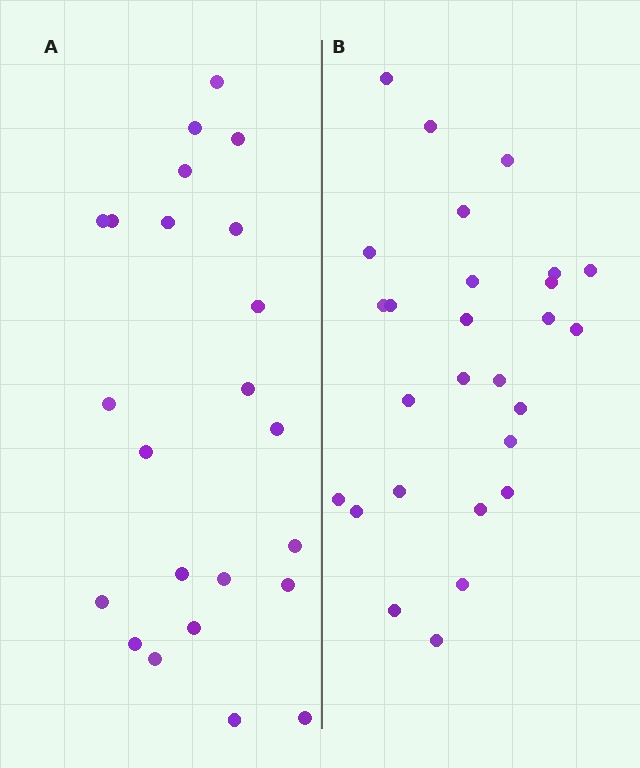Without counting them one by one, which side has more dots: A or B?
Region B (the right region) has more dots.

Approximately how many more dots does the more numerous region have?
Region B has about 4 more dots than region A.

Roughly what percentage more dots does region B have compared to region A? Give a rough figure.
About 15% more.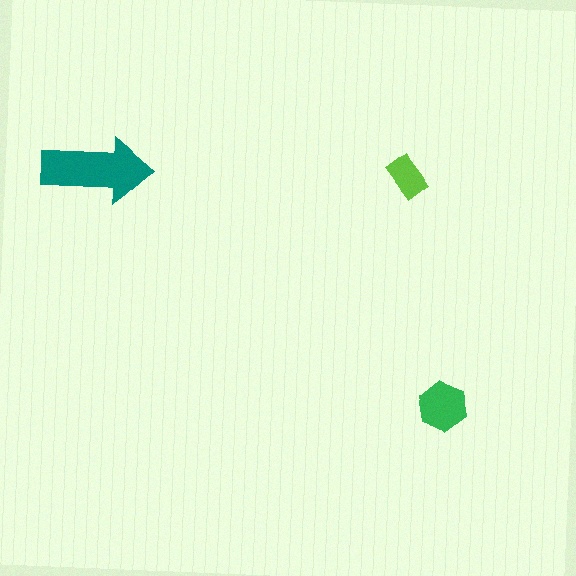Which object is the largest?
The teal arrow.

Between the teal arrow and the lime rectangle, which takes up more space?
The teal arrow.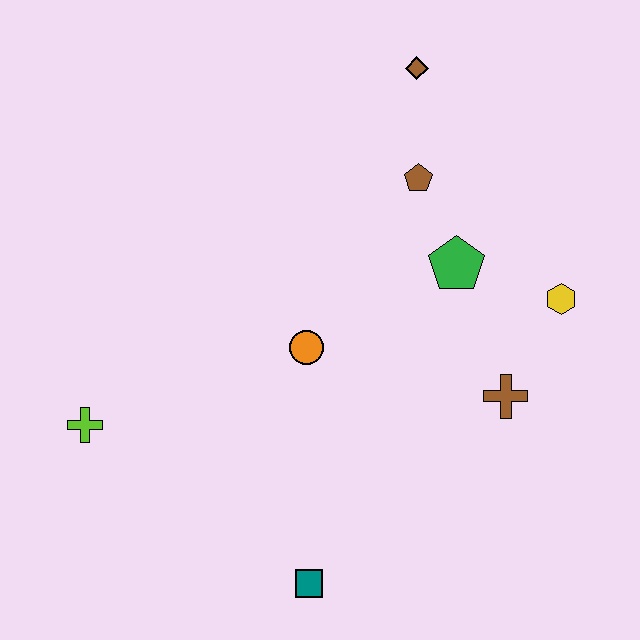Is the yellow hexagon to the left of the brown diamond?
No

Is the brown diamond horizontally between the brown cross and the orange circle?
Yes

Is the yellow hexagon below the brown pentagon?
Yes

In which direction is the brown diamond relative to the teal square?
The brown diamond is above the teal square.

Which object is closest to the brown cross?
The yellow hexagon is closest to the brown cross.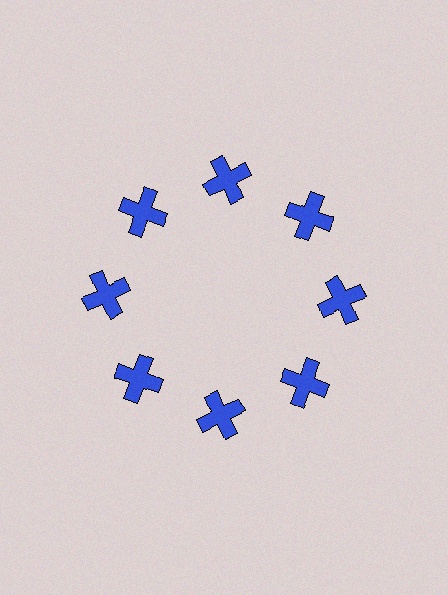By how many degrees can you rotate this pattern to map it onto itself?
The pattern maps onto itself every 45 degrees of rotation.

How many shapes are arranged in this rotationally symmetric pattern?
There are 8 shapes, arranged in 8 groups of 1.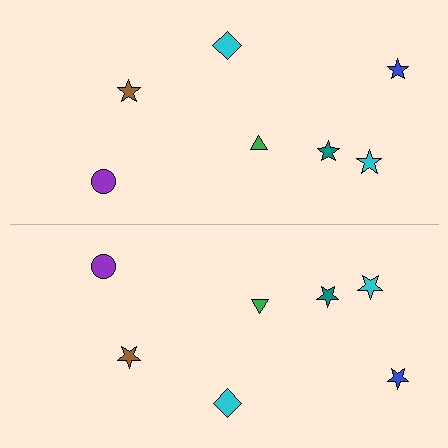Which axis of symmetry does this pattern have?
The pattern has a horizontal axis of symmetry running through the center of the image.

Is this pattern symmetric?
Yes, this pattern has bilateral (reflection) symmetry.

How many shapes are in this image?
There are 14 shapes in this image.